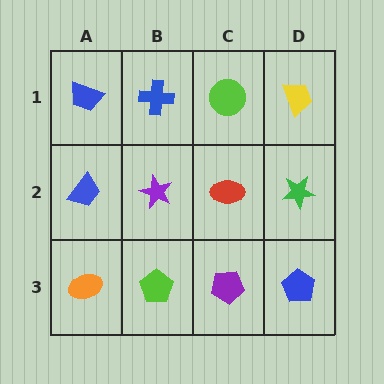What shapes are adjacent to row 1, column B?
A purple star (row 2, column B), a blue trapezoid (row 1, column A), a lime circle (row 1, column C).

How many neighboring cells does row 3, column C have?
3.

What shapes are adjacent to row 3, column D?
A green star (row 2, column D), a purple pentagon (row 3, column C).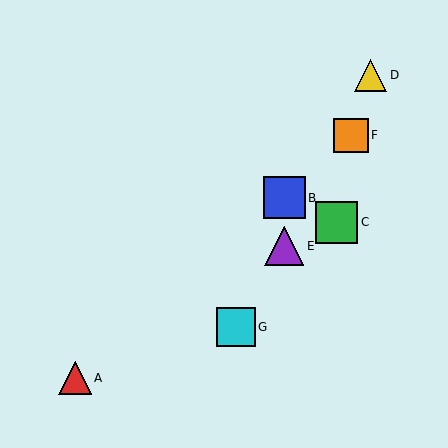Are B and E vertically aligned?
Yes, both are at x≈284.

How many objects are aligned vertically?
2 objects (B, E) are aligned vertically.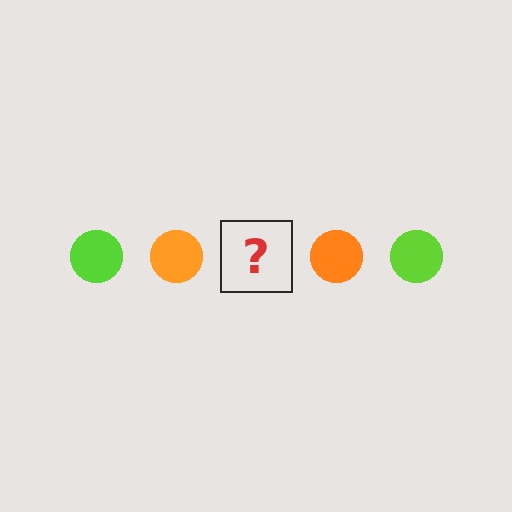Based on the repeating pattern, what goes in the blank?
The blank should be a lime circle.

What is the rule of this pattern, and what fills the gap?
The rule is that the pattern cycles through lime, orange circles. The gap should be filled with a lime circle.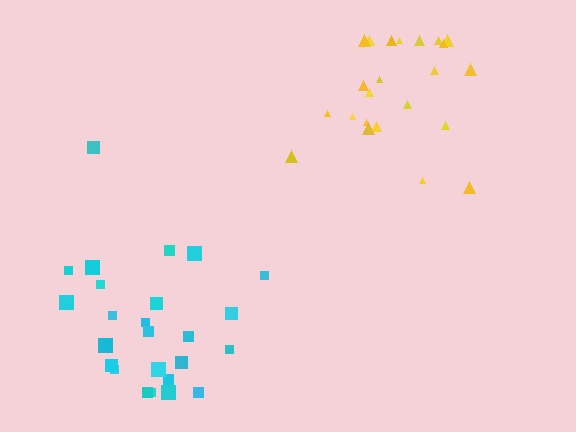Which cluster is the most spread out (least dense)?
Yellow.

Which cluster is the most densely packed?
Cyan.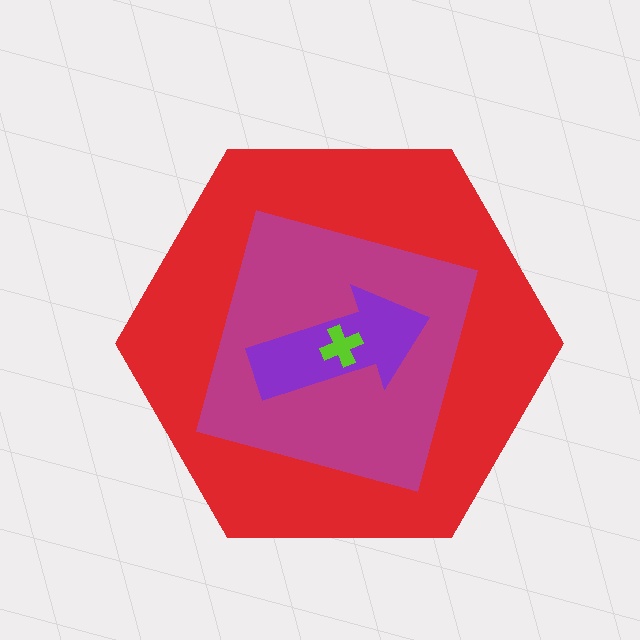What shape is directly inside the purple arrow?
The lime cross.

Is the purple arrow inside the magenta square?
Yes.